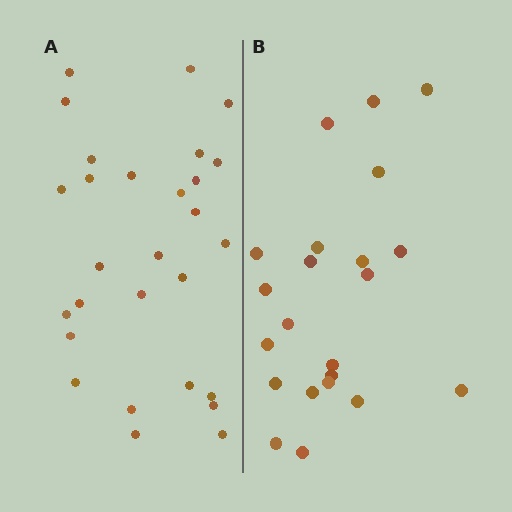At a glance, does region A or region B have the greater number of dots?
Region A (the left region) has more dots.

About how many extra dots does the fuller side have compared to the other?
Region A has about 6 more dots than region B.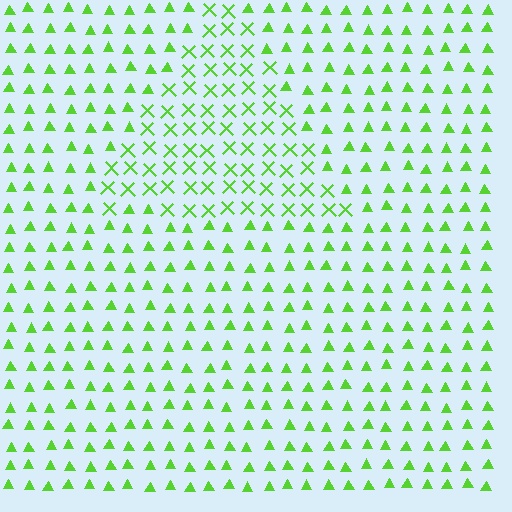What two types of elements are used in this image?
The image uses X marks inside the triangle region and triangles outside it.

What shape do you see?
I see a triangle.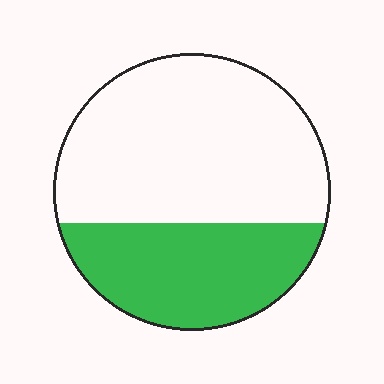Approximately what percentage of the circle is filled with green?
Approximately 35%.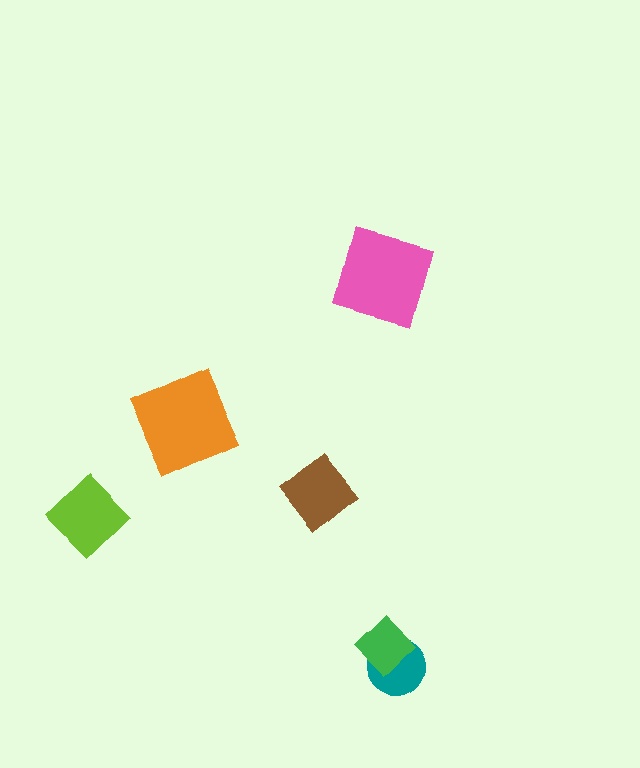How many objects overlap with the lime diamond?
0 objects overlap with the lime diamond.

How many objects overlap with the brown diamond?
0 objects overlap with the brown diamond.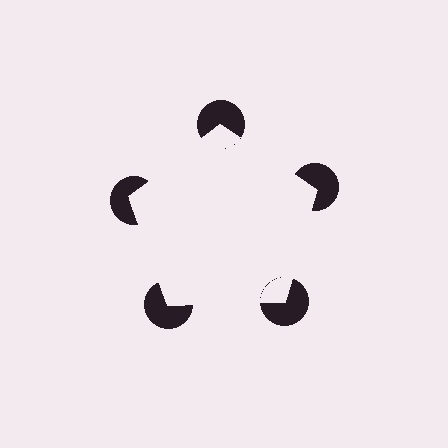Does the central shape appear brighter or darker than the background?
It typically appears slightly brighter than the background, even though no actual brightness change is drawn.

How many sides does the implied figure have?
5 sides.